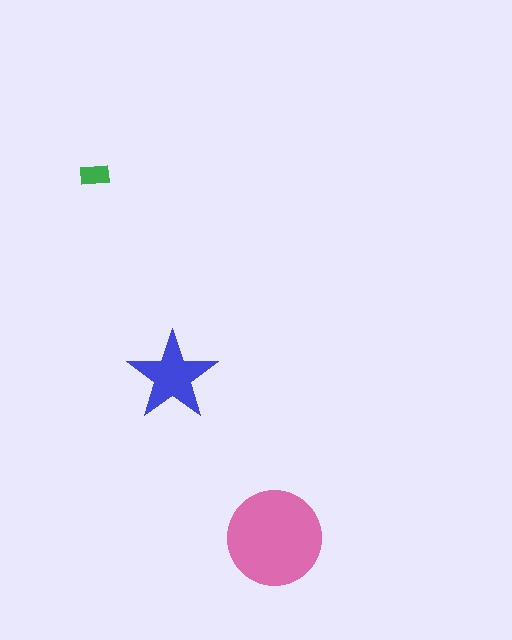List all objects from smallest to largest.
The green rectangle, the blue star, the pink circle.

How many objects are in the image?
There are 3 objects in the image.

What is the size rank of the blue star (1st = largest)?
2nd.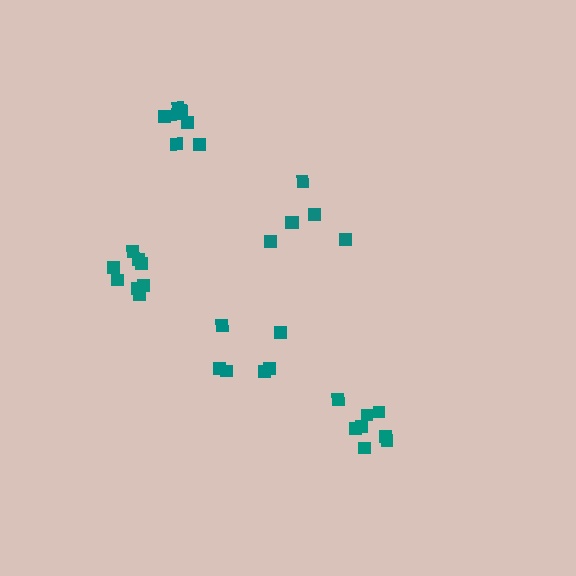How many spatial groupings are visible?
There are 5 spatial groupings.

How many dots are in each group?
Group 1: 8 dots, Group 2: 6 dots, Group 3: 6 dots, Group 4: 8 dots, Group 5: 7 dots (35 total).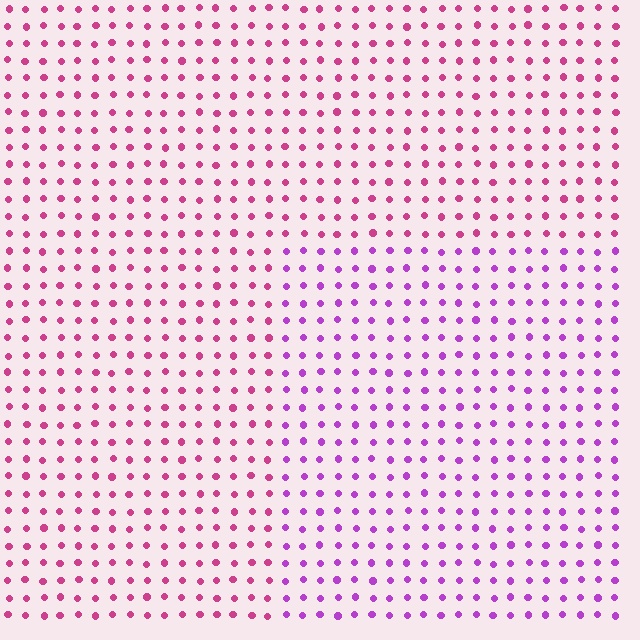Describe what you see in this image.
The image is filled with small magenta elements in a uniform arrangement. A rectangle-shaped region is visible where the elements are tinted to a slightly different hue, forming a subtle color boundary.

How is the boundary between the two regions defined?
The boundary is defined purely by a slight shift in hue (about 37 degrees). Spacing, size, and orientation are identical on both sides.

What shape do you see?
I see a rectangle.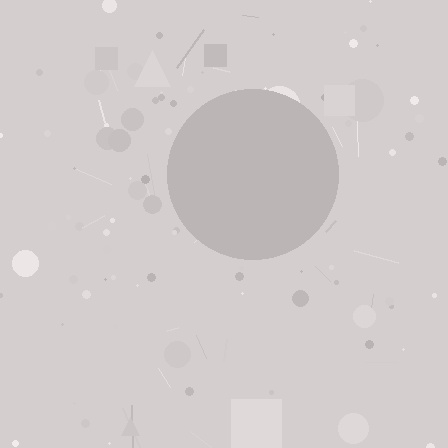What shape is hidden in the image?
A circle is hidden in the image.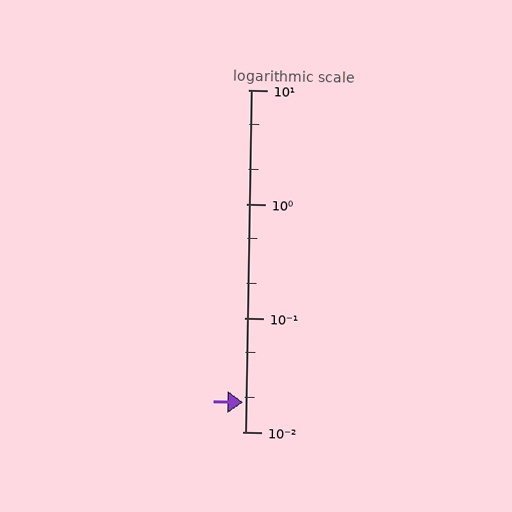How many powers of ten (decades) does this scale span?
The scale spans 3 decades, from 0.01 to 10.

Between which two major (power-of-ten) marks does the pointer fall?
The pointer is between 0.01 and 0.1.